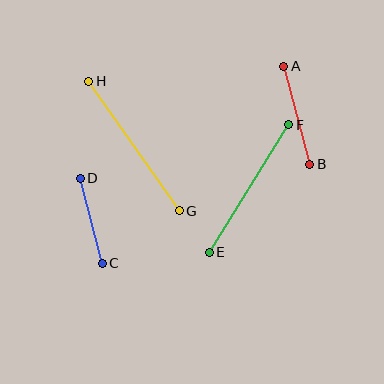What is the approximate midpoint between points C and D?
The midpoint is at approximately (91, 221) pixels.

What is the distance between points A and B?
The distance is approximately 101 pixels.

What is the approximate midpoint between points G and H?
The midpoint is at approximately (134, 146) pixels.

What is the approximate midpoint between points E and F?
The midpoint is at approximately (249, 189) pixels.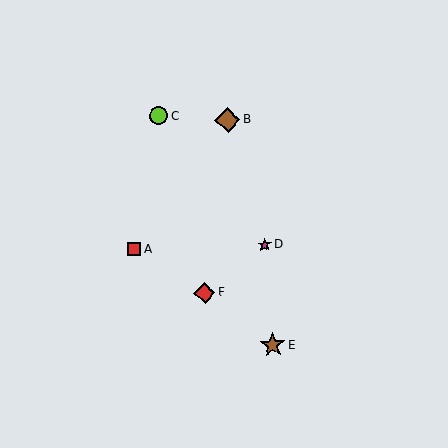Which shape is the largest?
The brown diamond (labeled B) is the largest.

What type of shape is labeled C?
Shape C is a lime circle.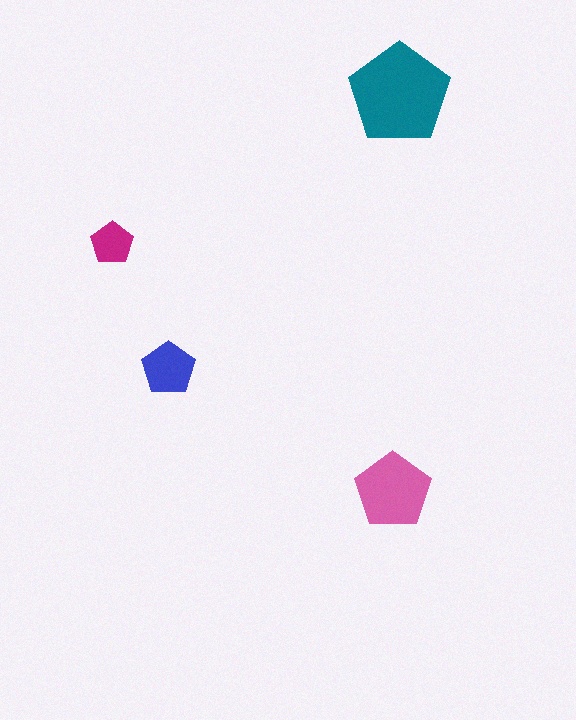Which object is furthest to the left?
The magenta pentagon is leftmost.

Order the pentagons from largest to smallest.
the teal one, the pink one, the blue one, the magenta one.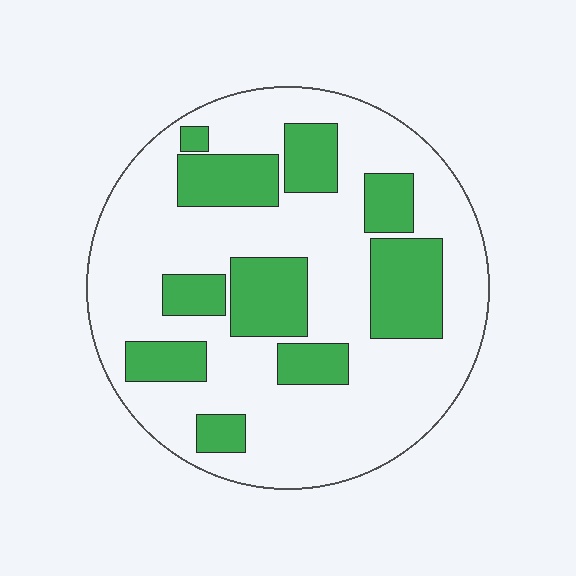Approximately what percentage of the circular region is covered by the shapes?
Approximately 30%.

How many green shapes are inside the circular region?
10.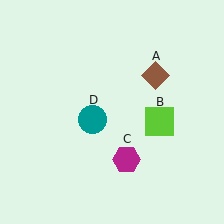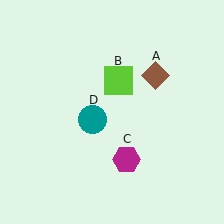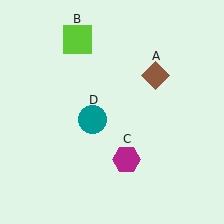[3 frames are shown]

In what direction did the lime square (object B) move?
The lime square (object B) moved up and to the left.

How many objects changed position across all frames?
1 object changed position: lime square (object B).